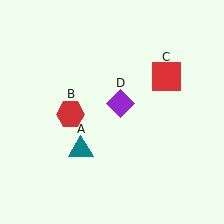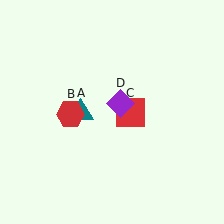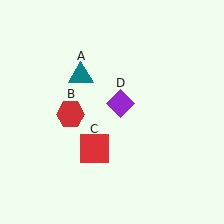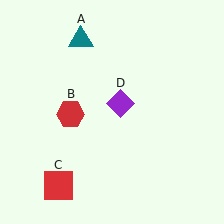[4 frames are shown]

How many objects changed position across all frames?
2 objects changed position: teal triangle (object A), red square (object C).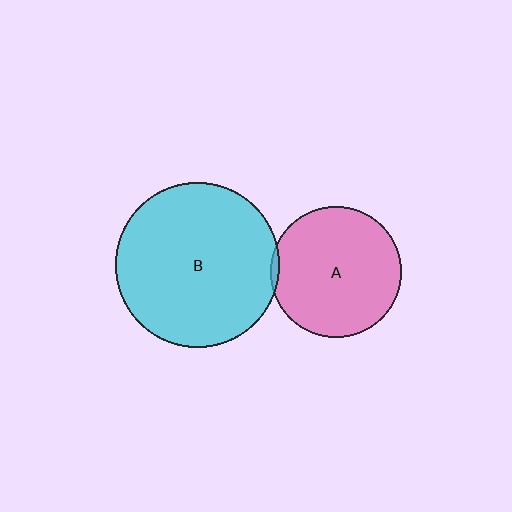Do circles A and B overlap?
Yes.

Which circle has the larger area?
Circle B (cyan).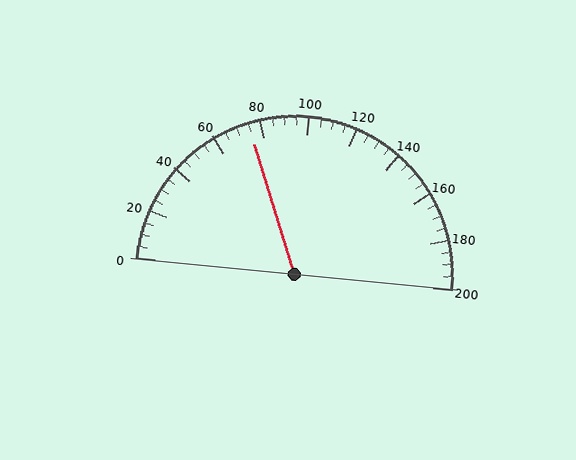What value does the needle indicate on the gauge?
The needle indicates approximately 75.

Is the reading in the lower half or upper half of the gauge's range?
The reading is in the lower half of the range (0 to 200).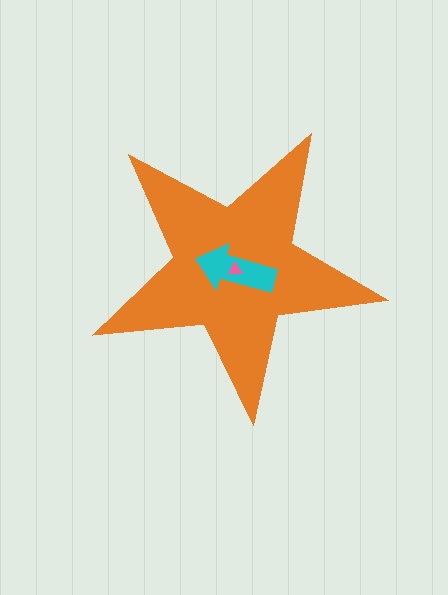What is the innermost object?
The pink triangle.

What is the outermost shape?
The orange star.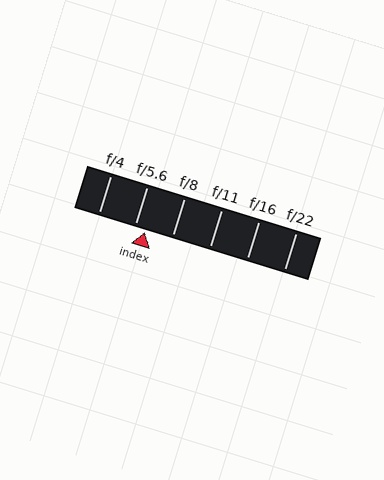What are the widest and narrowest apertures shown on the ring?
The widest aperture shown is f/4 and the narrowest is f/22.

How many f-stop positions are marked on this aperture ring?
There are 6 f-stop positions marked.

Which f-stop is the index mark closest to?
The index mark is closest to f/5.6.